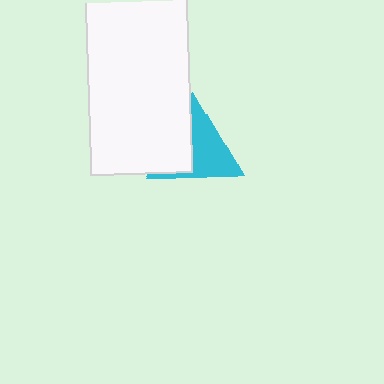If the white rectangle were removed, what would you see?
You would see the complete cyan triangle.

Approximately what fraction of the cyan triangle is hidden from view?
Roughly 41% of the cyan triangle is hidden behind the white rectangle.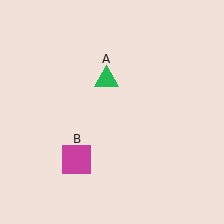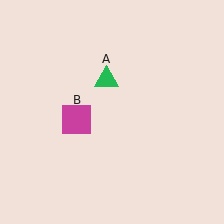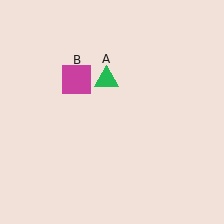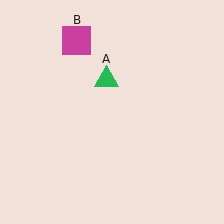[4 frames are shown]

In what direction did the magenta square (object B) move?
The magenta square (object B) moved up.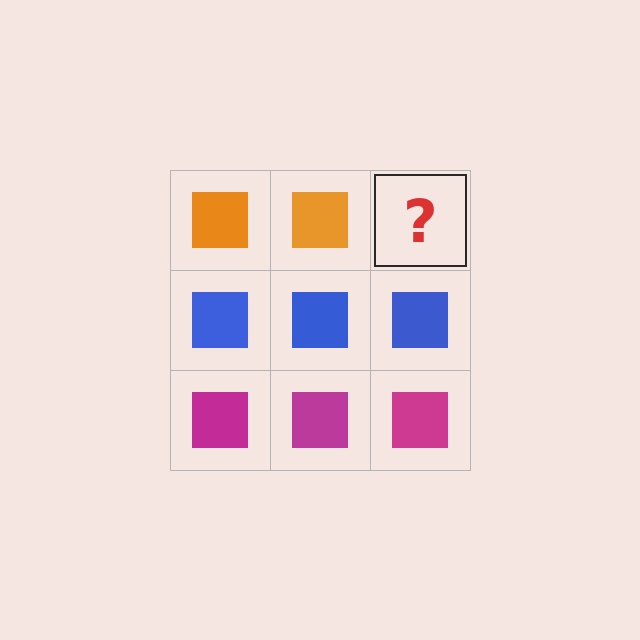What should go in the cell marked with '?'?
The missing cell should contain an orange square.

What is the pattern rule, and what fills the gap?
The rule is that each row has a consistent color. The gap should be filled with an orange square.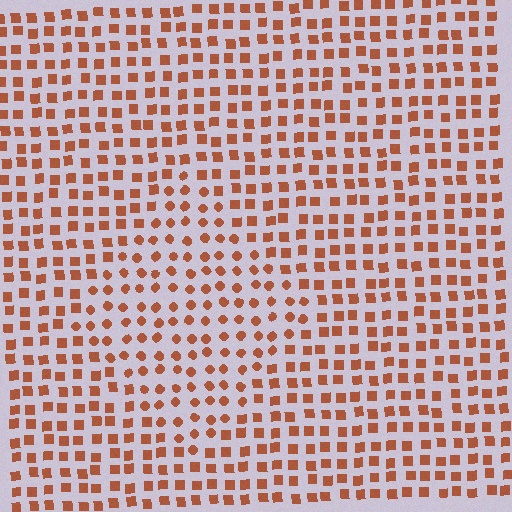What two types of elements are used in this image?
The image uses circles inside the diamond region and squares outside it.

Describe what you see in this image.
The image is filled with small brown elements arranged in a uniform grid. A diamond-shaped region contains circles, while the surrounding area contains squares. The boundary is defined purely by the change in element shape.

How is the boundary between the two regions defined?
The boundary is defined by a change in element shape: circles inside vs. squares outside. All elements share the same color and spacing.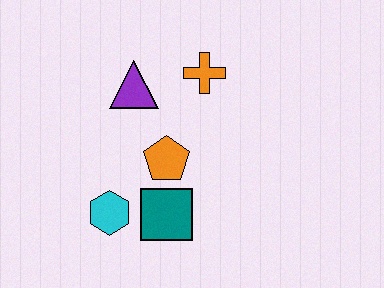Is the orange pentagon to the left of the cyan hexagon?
No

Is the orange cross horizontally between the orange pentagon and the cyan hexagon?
No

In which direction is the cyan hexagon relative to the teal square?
The cyan hexagon is to the left of the teal square.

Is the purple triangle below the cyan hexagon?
No